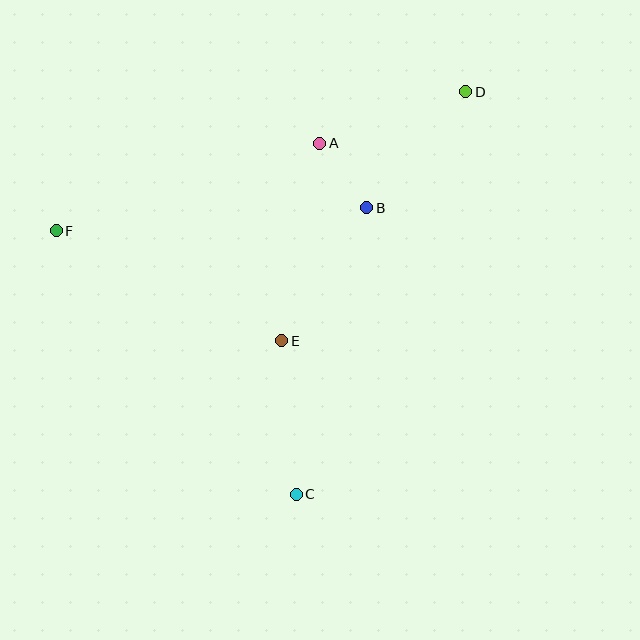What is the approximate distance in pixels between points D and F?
The distance between D and F is approximately 432 pixels.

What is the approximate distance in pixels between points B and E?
The distance between B and E is approximately 158 pixels.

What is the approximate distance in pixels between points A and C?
The distance between A and C is approximately 352 pixels.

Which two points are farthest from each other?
Points C and D are farthest from each other.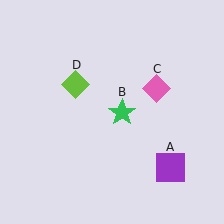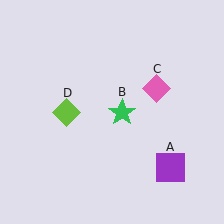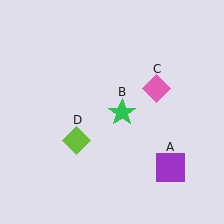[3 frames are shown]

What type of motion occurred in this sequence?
The lime diamond (object D) rotated counterclockwise around the center of the scene.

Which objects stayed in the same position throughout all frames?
Purple square (object A) and green star (object B) and pink diamond (object C) remained stationary.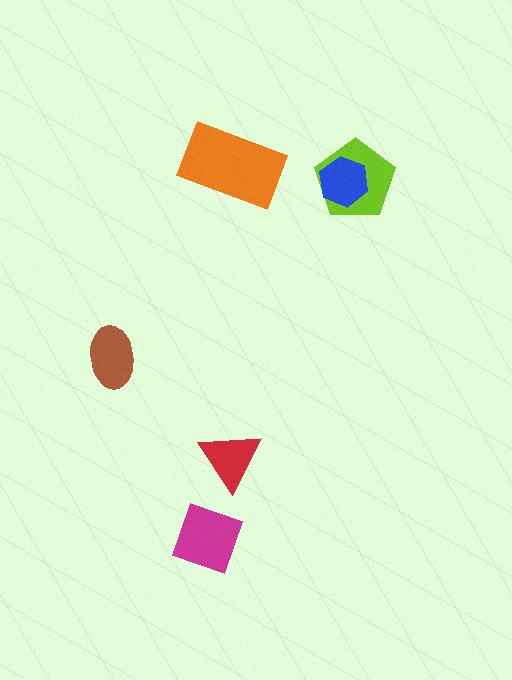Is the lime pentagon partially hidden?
Yes, it is partially covered by another shape.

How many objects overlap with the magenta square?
0 objects overlap with the magenta square.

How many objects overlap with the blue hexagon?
1 object overlaps with the blue hexagon.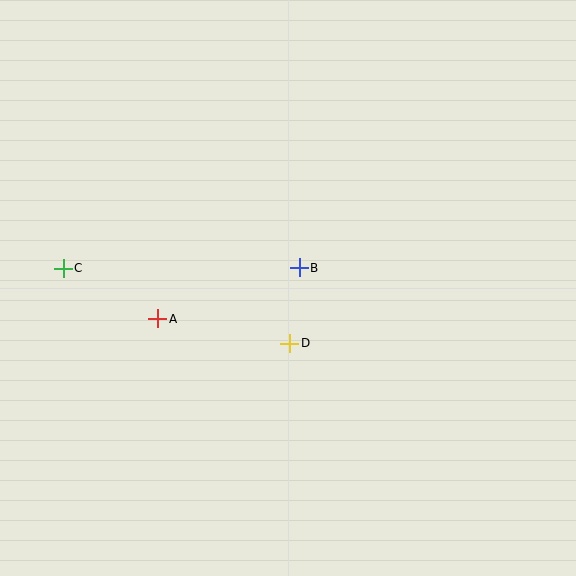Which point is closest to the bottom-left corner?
Point A is closest to the bottom-left corner.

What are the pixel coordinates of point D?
Point D is at (290, 343).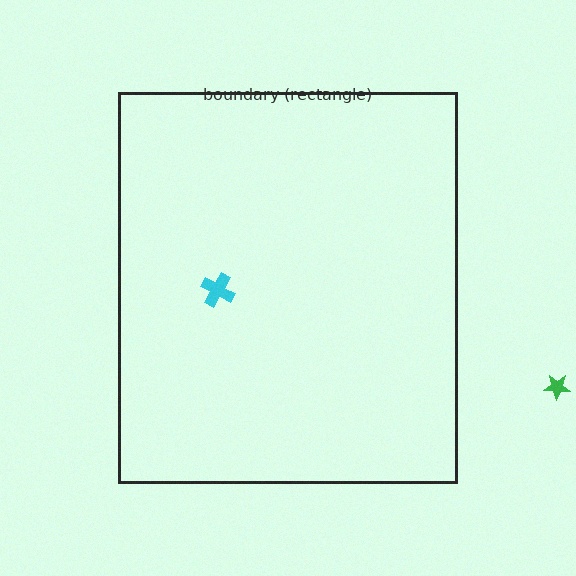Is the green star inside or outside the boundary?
Outside.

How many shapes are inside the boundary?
1 inside, 1 outside.